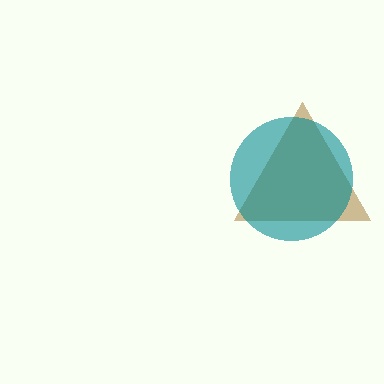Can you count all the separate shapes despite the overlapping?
Yes, there are 2 separate shapes.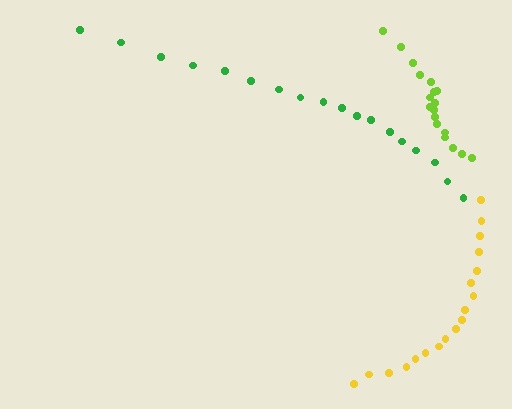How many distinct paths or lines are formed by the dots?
There are 3 distinct paths.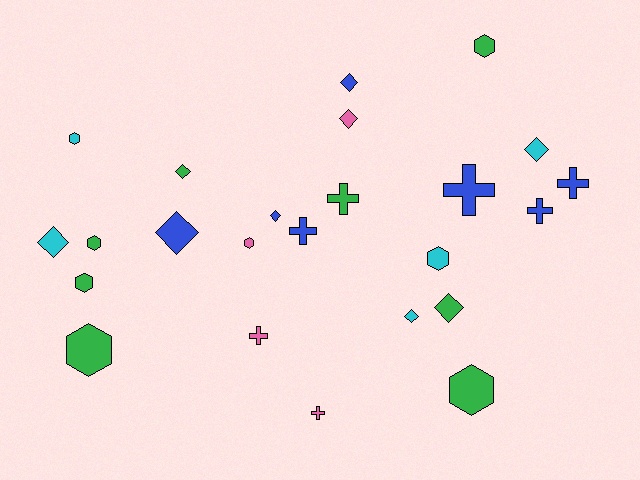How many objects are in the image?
There are 24 objects.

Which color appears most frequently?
Green, with 8 objects.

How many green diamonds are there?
There are 2 green diamonds.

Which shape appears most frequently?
Diamond, with 9 objects.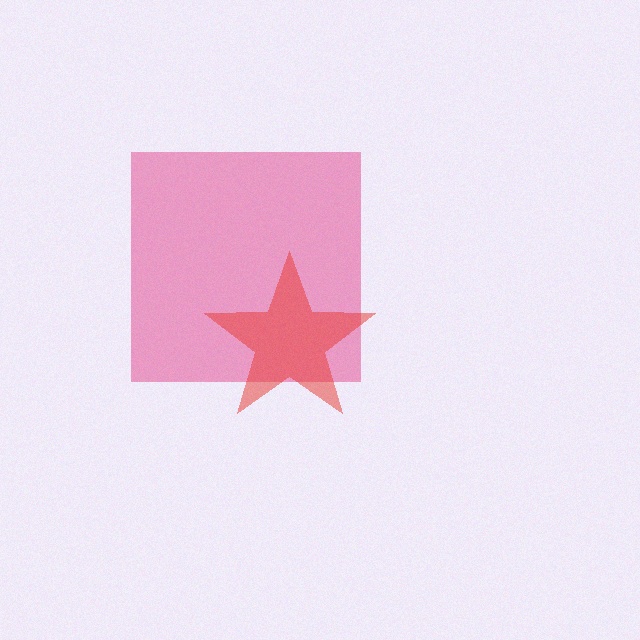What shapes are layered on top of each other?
The layered shapes are: a pink square, a red star.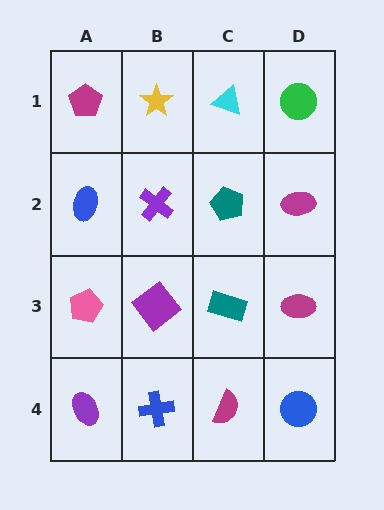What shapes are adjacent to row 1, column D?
A magenta ellipse (row 2, column D), a cyan triangle (row 1, column C).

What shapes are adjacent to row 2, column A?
A magenta pentagon (row 1, column A), a pink pentagon (row 3, column A), a purple cross (row 2, column B).